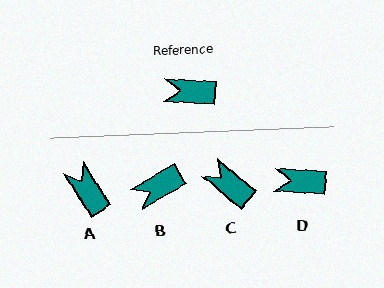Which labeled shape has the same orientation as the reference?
D.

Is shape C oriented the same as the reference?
No, it is off by about 36 degrees.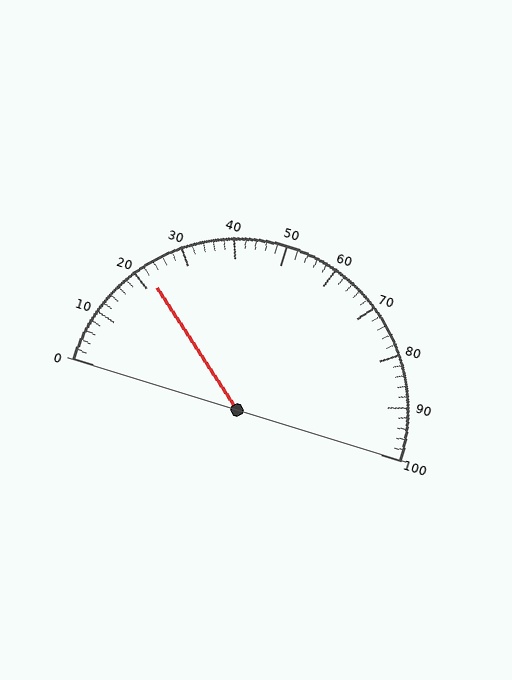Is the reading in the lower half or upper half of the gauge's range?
The reading is in the lower half of the range (0 to 100).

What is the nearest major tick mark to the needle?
The nearest major tick mark is 20.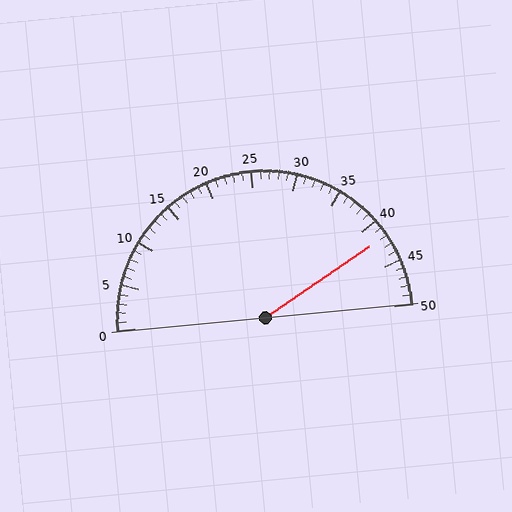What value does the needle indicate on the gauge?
The needle indicates approximately 42.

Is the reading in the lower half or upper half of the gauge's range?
The reading is in the upper half of the range (0 to 50).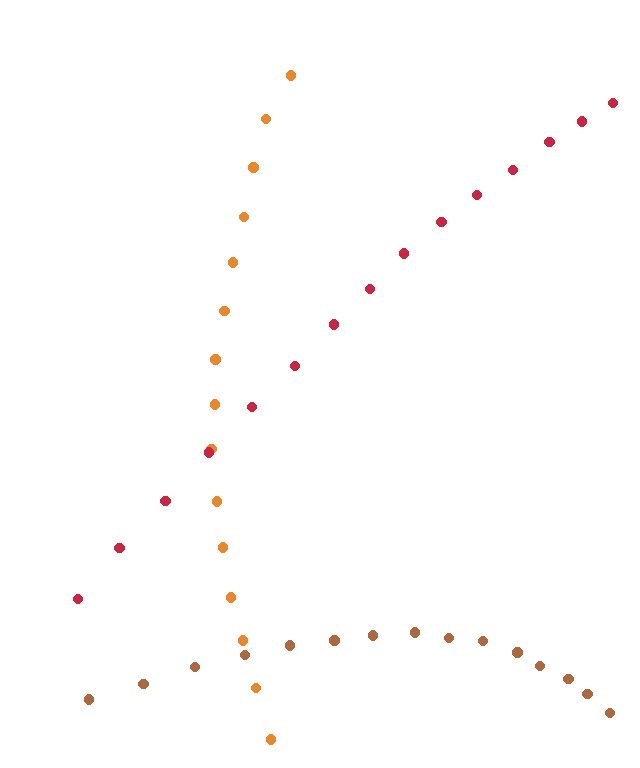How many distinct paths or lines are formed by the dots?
There are 3 distinct paths.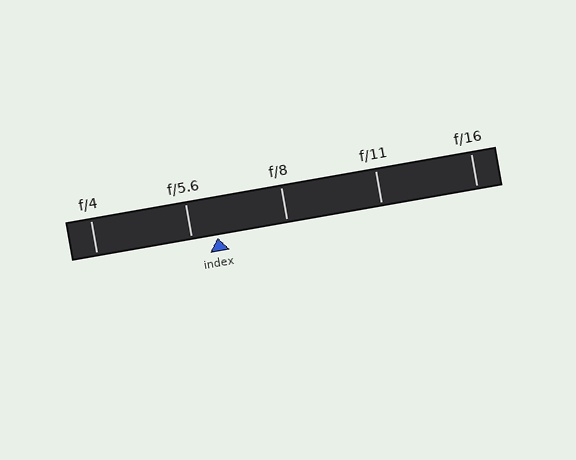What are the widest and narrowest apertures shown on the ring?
The widest aperture shown is f/4 and the narrowest is f/16.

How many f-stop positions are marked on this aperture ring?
There are 5 f-stop positions marked.